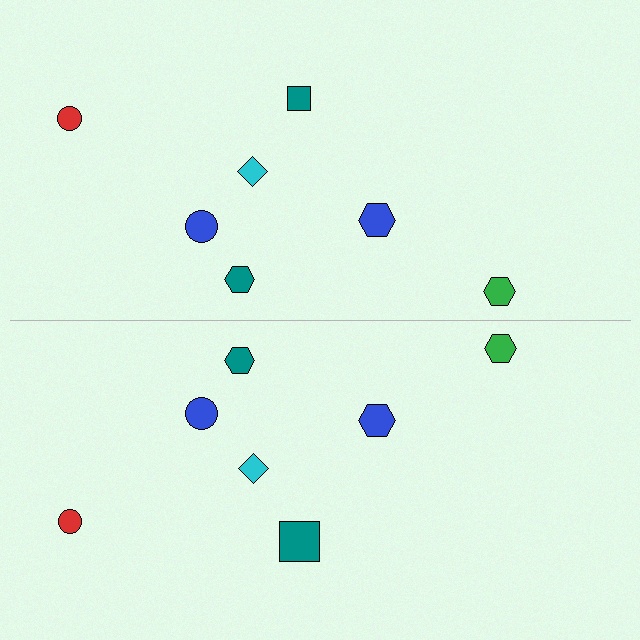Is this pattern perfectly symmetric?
No, the pattern is not perfectly symmetric. The teal square on the bottom side has a different size than its mirror counterpart.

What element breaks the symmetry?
The teal square on the bottom side has a different size than its mirror counterpart.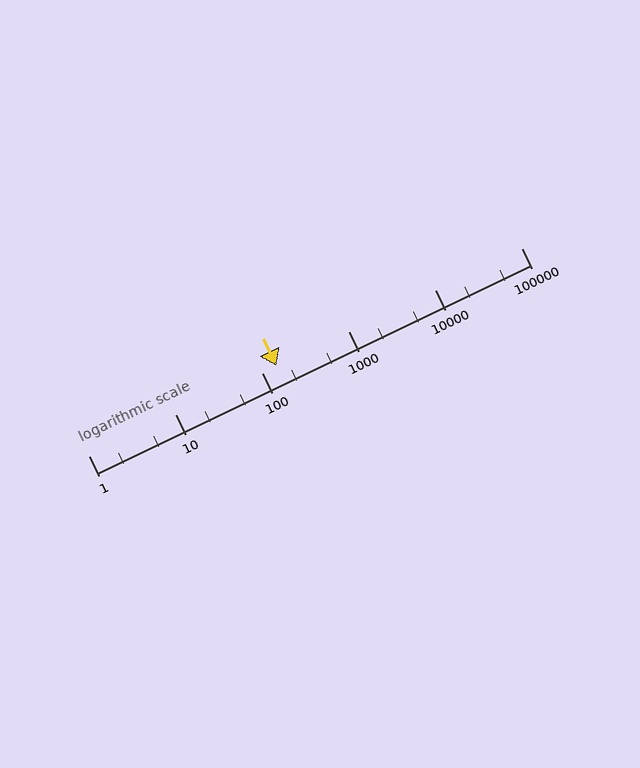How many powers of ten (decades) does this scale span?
The scale spans 5 decades, from 1 to 100000.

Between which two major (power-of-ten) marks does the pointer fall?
The pointer is between 100 and 1000.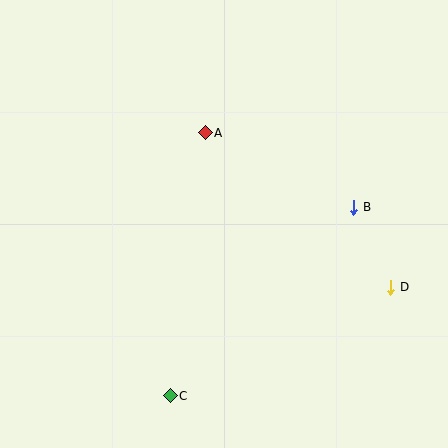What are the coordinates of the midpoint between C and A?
The midpoint between C and A is at (188, 264).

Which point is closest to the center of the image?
Point A at (205, 133) is closest to the center.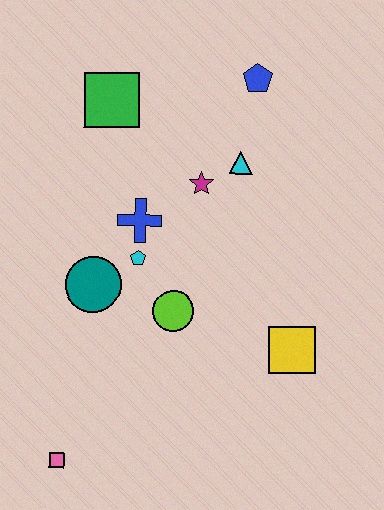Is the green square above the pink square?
Yes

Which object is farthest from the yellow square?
The green square is farthest from the yellow square.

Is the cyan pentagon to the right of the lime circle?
No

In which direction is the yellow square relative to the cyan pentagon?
The yellow square is to the right of the cyan pentagon.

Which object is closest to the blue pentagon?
The cyan triangle is closest to the blue pentagon.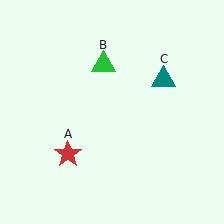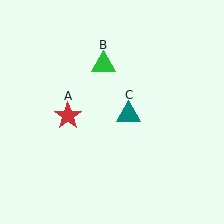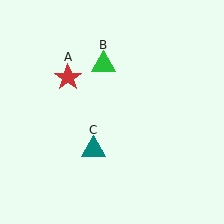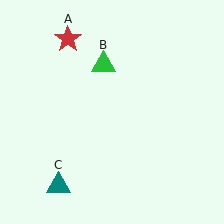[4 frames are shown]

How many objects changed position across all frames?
2 objects changed position: red star (object A), teal triangle (object C).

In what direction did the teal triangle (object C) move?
The teal triangle (object C) moved down and to the left.